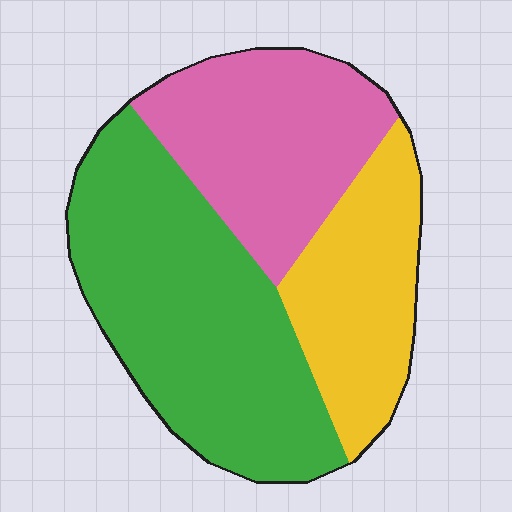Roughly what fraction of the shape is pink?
Pink covers about 30% of the shape.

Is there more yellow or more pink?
Pink.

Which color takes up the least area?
Yellow, at roughly 25%.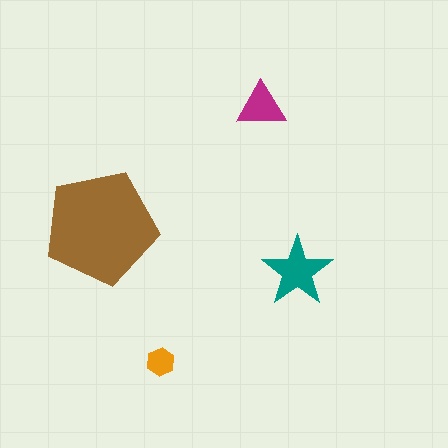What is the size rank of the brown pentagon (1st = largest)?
1st.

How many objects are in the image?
There are 4 objects in the image.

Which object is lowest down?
The orange hexagon is bottommost.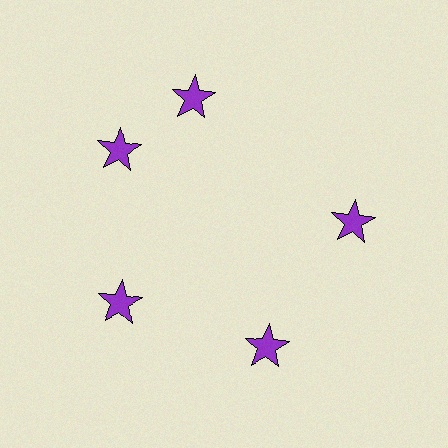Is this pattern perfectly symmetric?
No. The 5 purple stars are arranged in a ring, but one element near the 1 o'clock position is rotated out of alignment along the ring, breaking the 5-fold rotational symmetry.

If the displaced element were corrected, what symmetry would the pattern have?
It would have 5-fold rotational symmetry — the pattern would map onto itself every 72 degrees.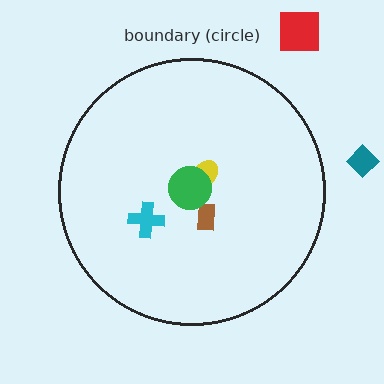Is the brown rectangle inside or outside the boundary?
Inside.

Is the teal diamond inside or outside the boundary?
Outside.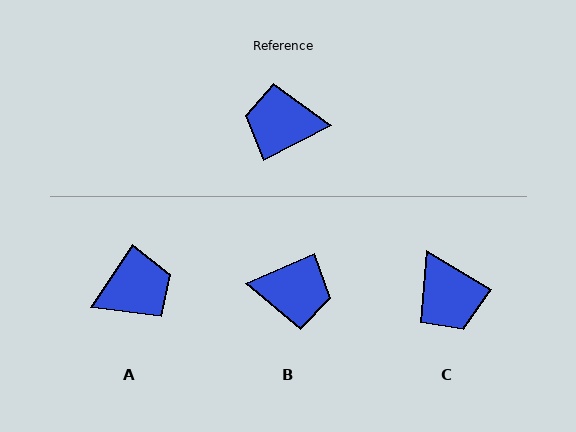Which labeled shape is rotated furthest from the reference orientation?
B, about 177 degrees away.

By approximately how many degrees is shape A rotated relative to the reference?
Approximately 151 degrees clockwise.